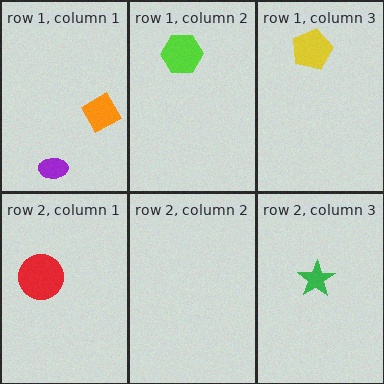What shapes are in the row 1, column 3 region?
The yellow pentagon.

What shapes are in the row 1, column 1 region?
The purple ellipse, the orange square.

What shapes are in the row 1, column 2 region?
The lime hexagon.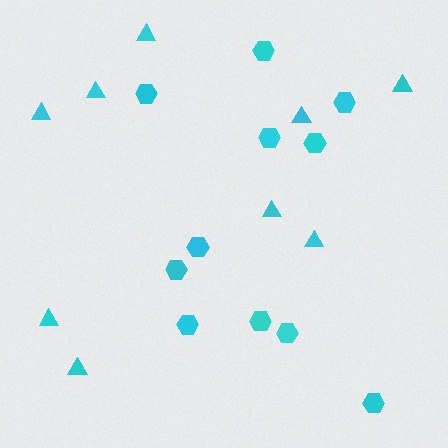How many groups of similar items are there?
There are 2 groups: one group of hexagons (11) and one group of triangles (9).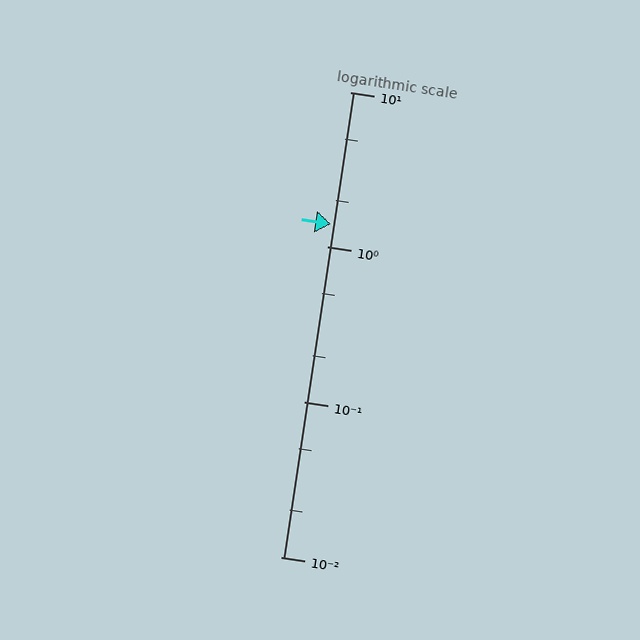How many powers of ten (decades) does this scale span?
The scale spans 3 decades, from 0.01 to 10.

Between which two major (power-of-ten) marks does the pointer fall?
The pointer is between 1 and 10.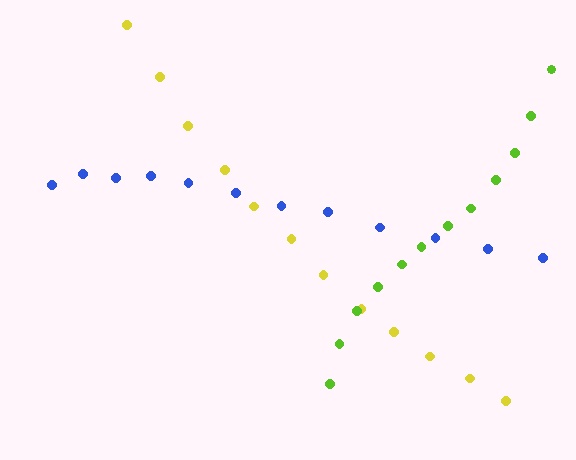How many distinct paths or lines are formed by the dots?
There are 3 distinct paths.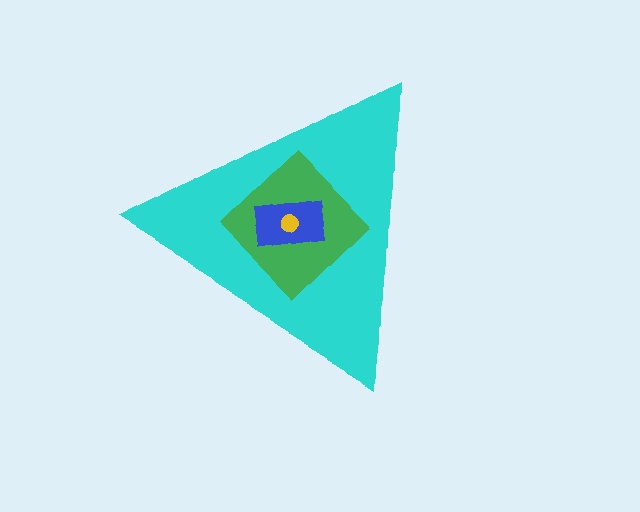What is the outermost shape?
The cyan triangle.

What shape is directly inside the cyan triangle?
The green diamond.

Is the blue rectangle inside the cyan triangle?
Yes.